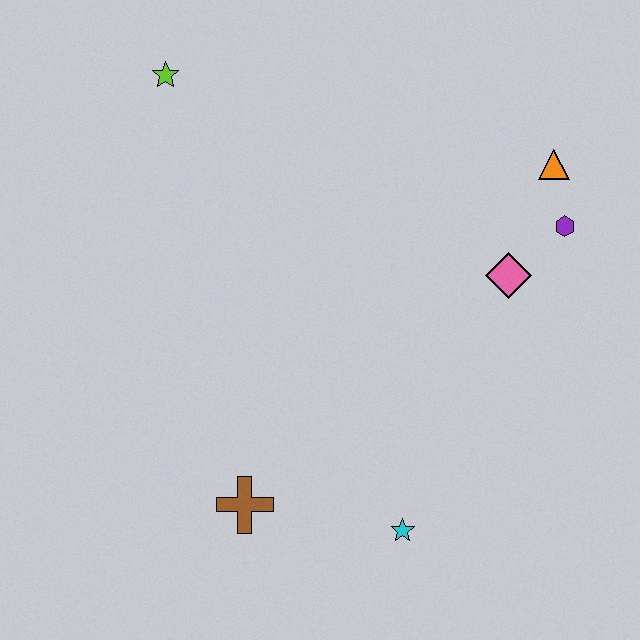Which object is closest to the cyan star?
The brown cross is closest to the cyan star.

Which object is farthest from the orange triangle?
The brown cross is farthest from the orange triangle.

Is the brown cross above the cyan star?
Yes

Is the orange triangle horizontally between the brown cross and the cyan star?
No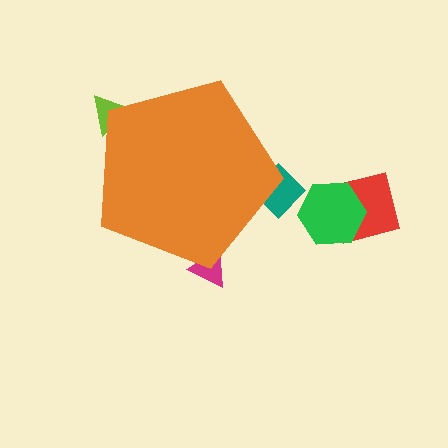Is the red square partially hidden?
No, the red square is fully visible.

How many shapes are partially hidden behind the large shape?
3 shapes are partially hidden.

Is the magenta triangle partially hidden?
Yes, the magenta triangle is partially hidden behind the orange pentagon.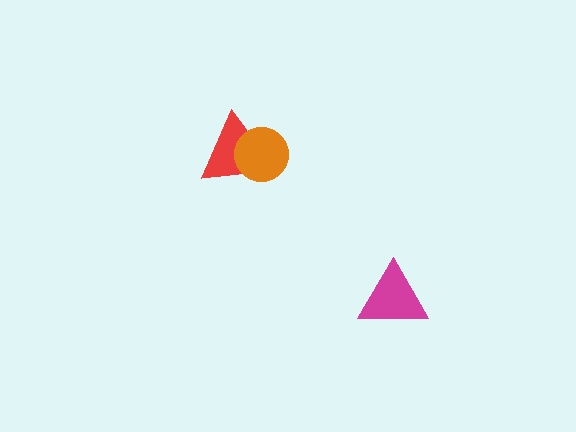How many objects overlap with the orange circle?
1 object overlaps with the orange circle.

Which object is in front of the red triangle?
The orange circle is in front of the red triangle.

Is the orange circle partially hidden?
No, no other shape covers it.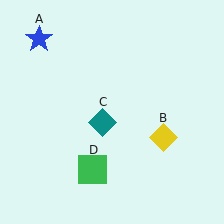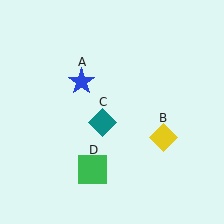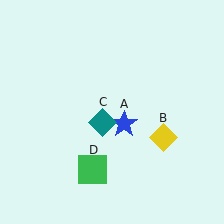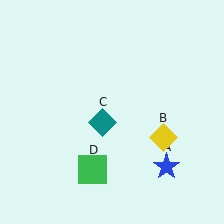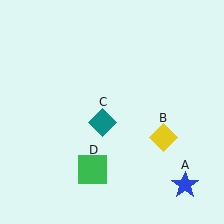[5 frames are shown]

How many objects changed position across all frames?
1 object changed position: blue star (object A).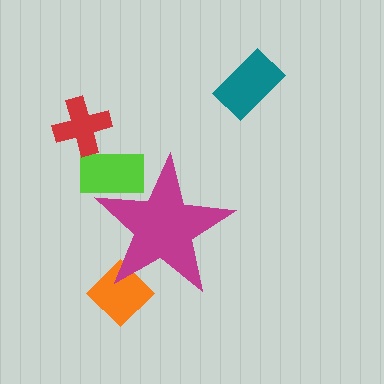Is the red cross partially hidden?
No, the red cross is fully visible.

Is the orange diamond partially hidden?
Yes, the orange diamond is partially hidden behind the magenta star.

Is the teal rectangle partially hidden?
No, the teal rectangle is fully visible.